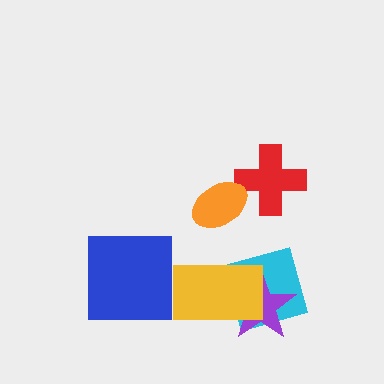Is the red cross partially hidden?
Yes, it is partially covered by another shape.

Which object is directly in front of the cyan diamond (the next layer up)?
The purple star is directly in front of the cyan diamond.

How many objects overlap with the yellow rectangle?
2 objects overlap with the yellow rectangle.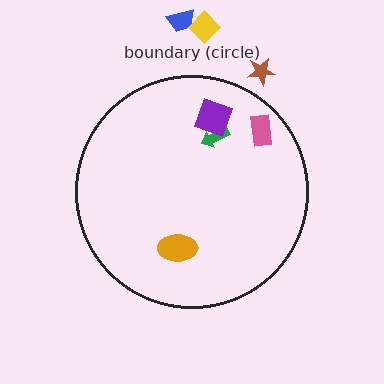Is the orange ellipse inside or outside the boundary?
Inside.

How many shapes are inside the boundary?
4 inside, 3 outside.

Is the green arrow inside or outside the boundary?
Inside.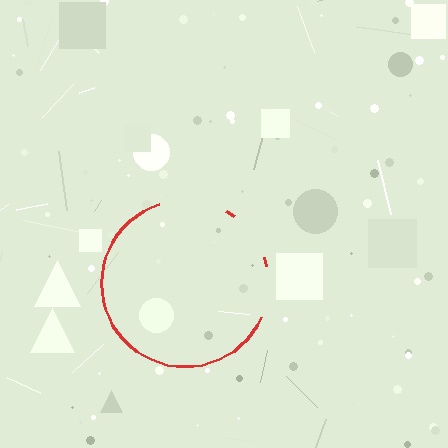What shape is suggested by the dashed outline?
The dashed outline suggests a circle.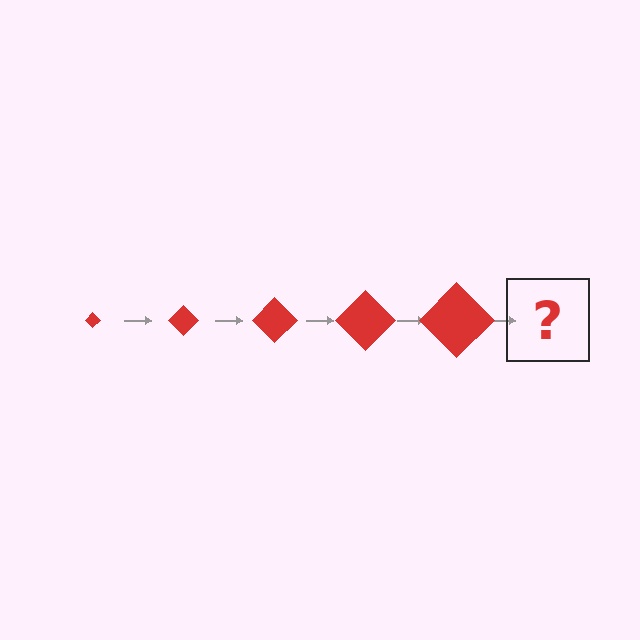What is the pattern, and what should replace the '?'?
The pattern is that the diamond gets progressively larger each step. The '?' should be a red diamond, larger than the previous one.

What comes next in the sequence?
The next element should be a red diamond, larger than the previous one.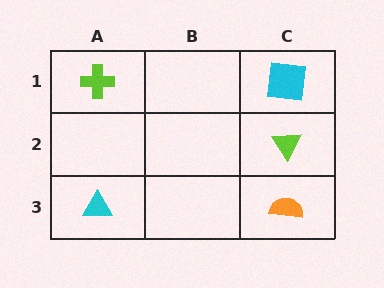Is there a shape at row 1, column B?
No, that cell is empty.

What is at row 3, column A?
A cyan triangle.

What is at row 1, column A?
A lime cross.